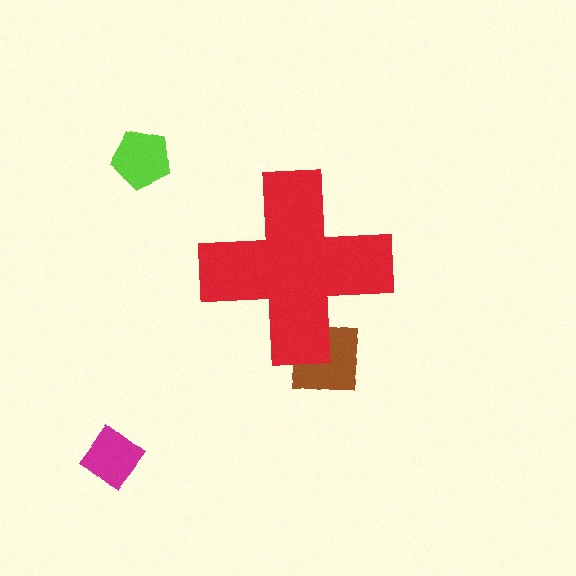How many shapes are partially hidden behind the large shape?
1 shape is partially hidden.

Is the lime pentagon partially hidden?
No, the lime pentagon is fully visible.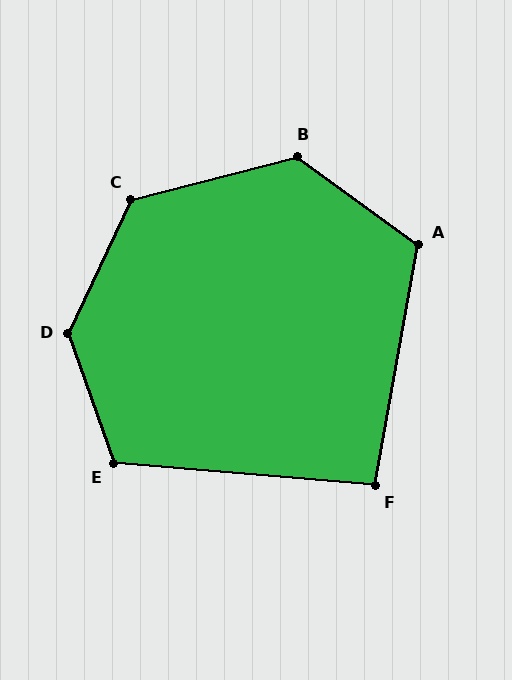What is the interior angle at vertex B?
Approximately 129 degrees (obtuse).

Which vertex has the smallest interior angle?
F, at approximately 95 degrees.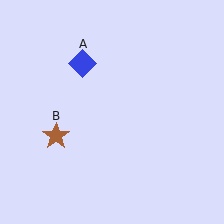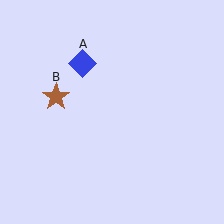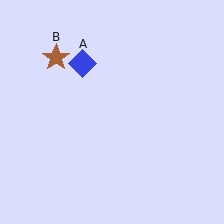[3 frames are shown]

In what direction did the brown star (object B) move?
The brown star (object B) moved up.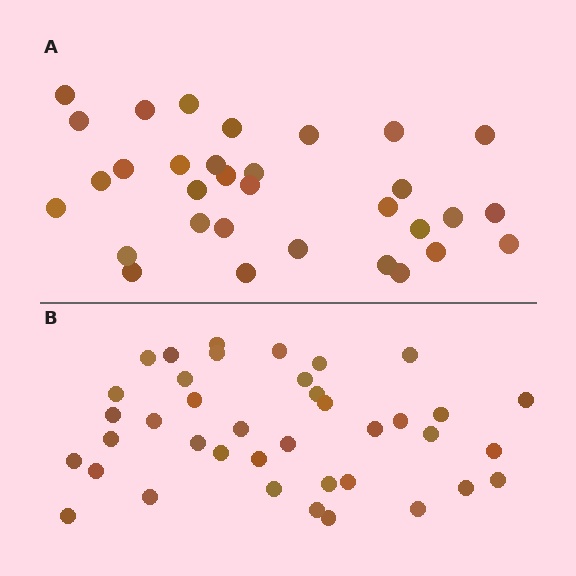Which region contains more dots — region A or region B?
Region B (the bottom region) has more dots.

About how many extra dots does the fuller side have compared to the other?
Region B has roughly 8 or so more dots than region A.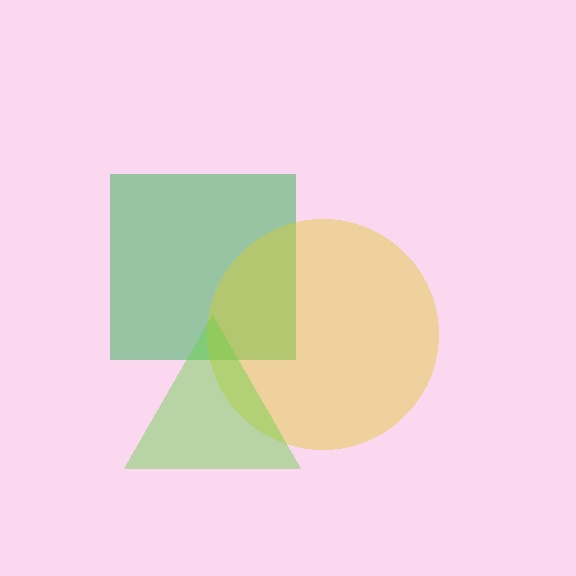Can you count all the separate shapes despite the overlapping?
Yes, there are 3 separate shapes.